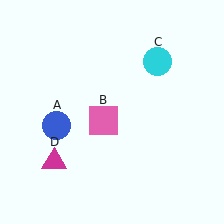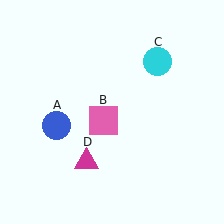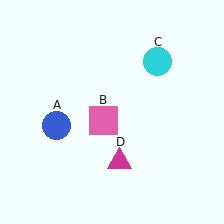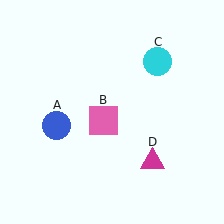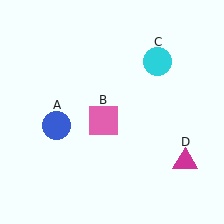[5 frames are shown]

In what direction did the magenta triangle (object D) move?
The magenta triangle (object D) moved right.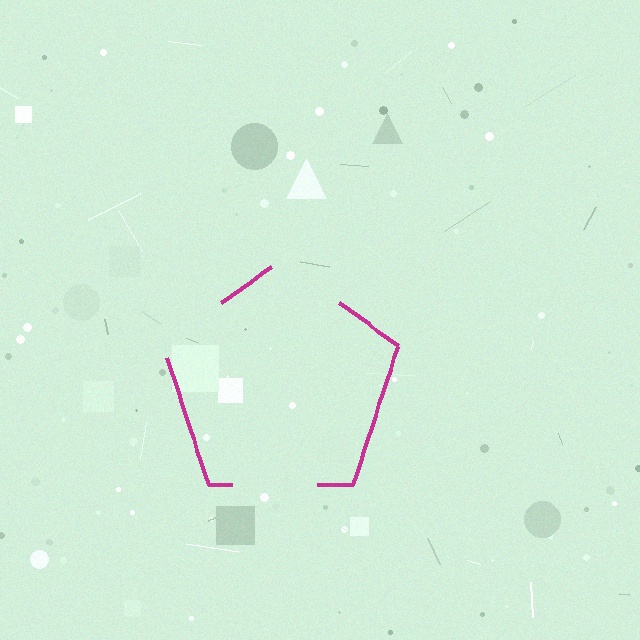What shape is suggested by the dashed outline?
The dashed outline suggests a pentagon.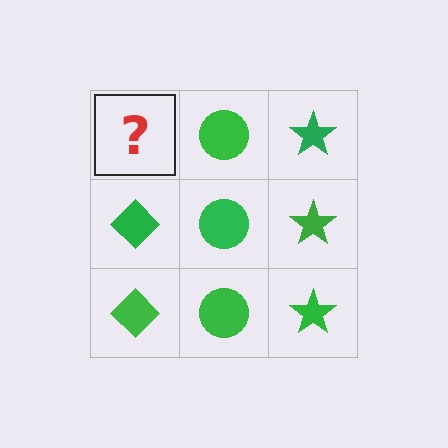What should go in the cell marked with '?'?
The missing cell should contain a green diamond.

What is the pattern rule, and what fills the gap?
The rule is that each column has a consistent shape. The gap should be filled with a green diamond.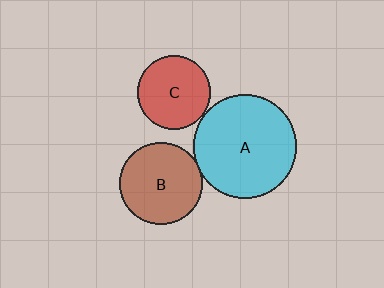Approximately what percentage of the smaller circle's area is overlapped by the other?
Approximately 5%.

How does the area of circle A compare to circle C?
Approximately 2.0 times.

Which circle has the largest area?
Circle A (cyan).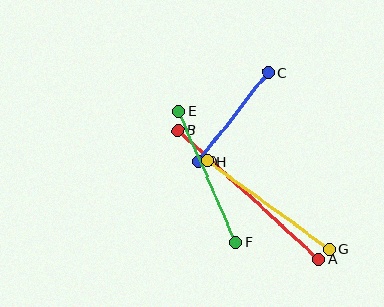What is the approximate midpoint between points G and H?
The midpoint is at approximately (268, 205) pixels.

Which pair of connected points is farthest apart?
Points A and B are farthest apart.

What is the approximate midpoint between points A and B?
The midpoint is at approximately (248, 194) pixels.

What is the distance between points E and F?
The distance is approximately 144 pixels.